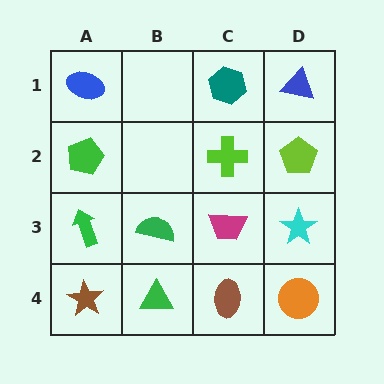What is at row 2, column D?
A lime pentagon.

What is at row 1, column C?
A teal hexagon.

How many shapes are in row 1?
3 shapes.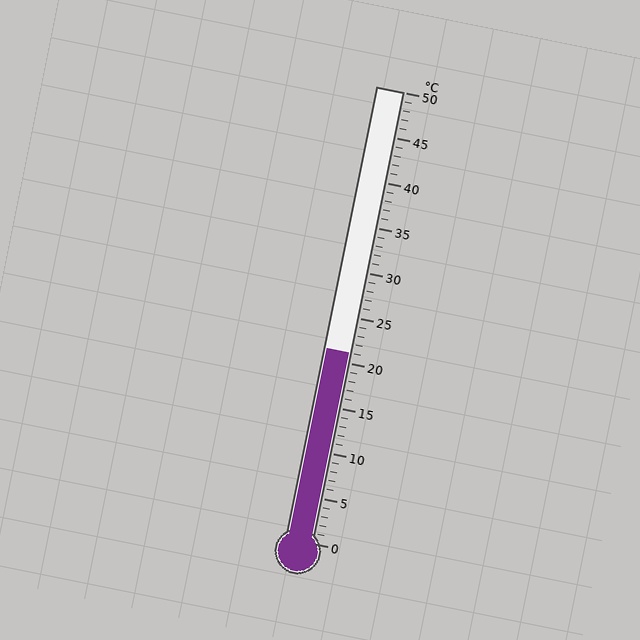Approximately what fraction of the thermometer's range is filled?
The thermometer is filled to approximately 40% of its range.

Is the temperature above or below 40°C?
The temperature is below 40°C.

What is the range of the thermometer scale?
The thermometer scale ranges from 0°C to 50°C.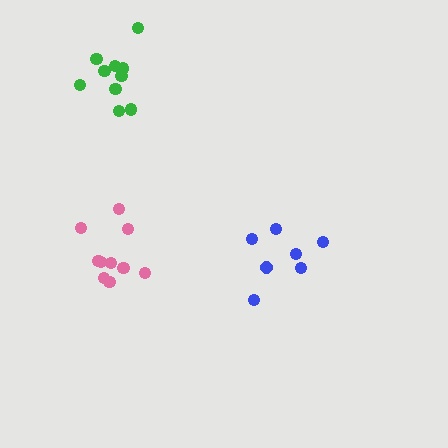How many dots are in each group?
Group 1: 10 dots, Group 2: 7 dots, Group 3: 10 dots (27 total).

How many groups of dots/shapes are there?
There are 3 groups.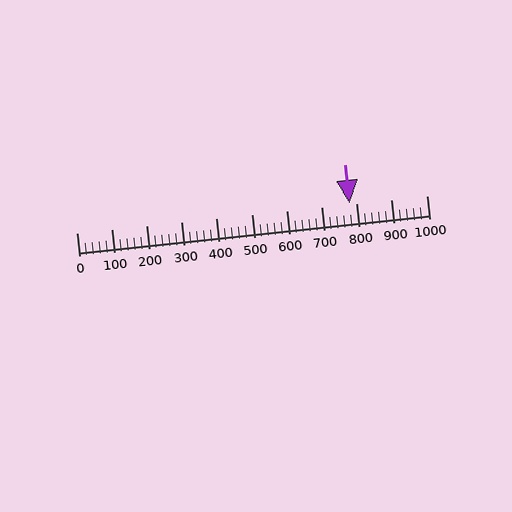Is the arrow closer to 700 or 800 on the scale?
The arrow is closer to 800.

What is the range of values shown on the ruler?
The ruler shows values from 0 to 1000.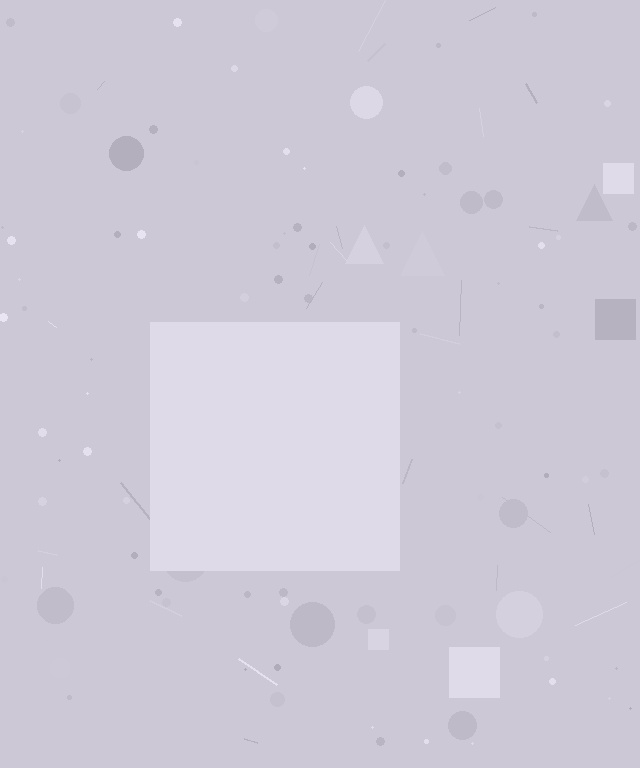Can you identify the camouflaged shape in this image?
The camouflaged shape is a square.